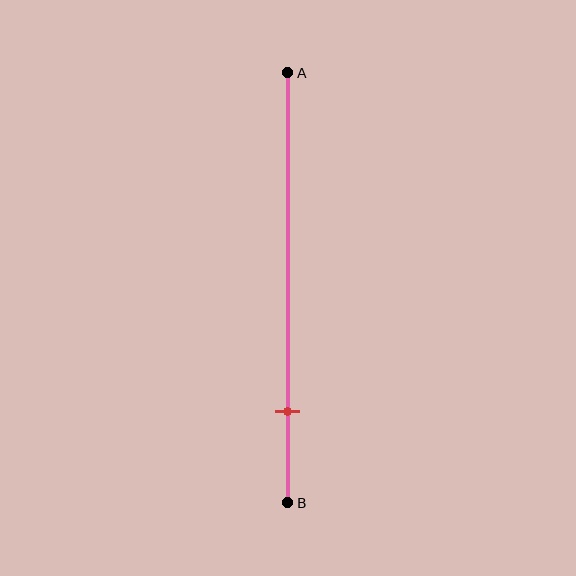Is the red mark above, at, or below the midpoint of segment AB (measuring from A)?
The red mark is below the midpoint of segment AB.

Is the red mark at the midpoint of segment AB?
No, the mark is at about 80% from A, not at the 50% midpoint.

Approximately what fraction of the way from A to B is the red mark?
The red mark is approximately 80% of the way from A to B.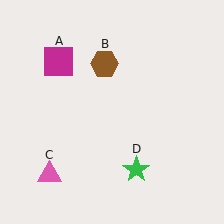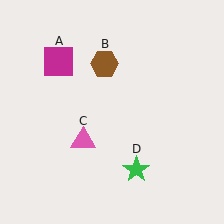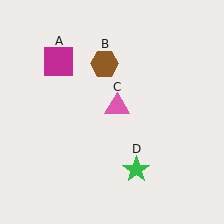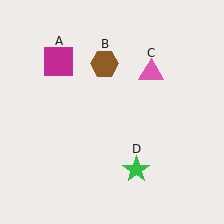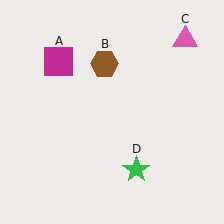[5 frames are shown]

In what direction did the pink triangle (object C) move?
The pink triangle (object C) moved up and to the right.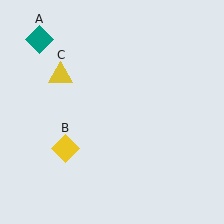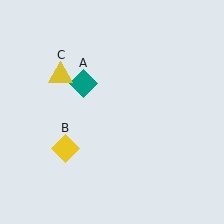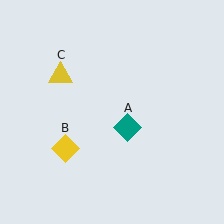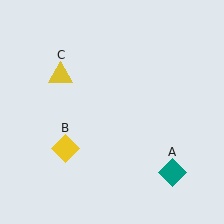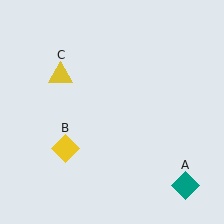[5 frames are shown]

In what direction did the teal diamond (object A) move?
The teal diamond (object A) moved down and to the right.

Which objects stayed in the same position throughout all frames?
Yellow diamond (object B) and yellow triangle (object C) remained stationary.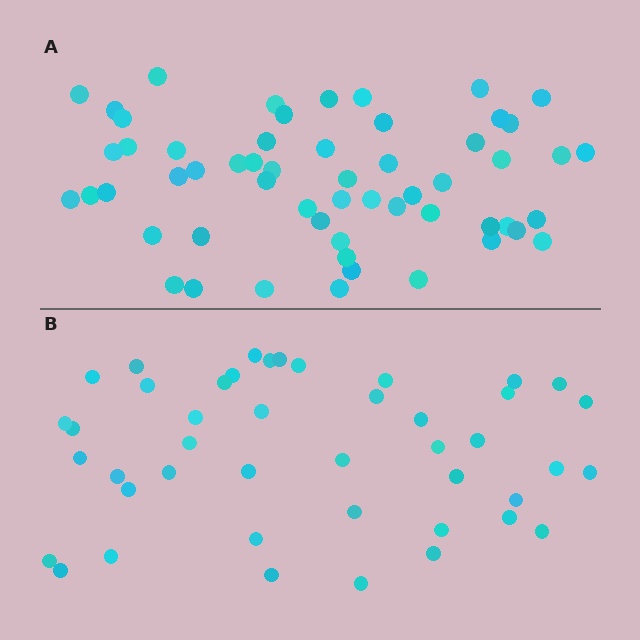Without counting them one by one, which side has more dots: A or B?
Region A (the top region) has more dots.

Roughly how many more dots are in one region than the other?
Region A has approximately 15 more dots than region B.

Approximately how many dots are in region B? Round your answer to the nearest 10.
About 40 dots. (The exact count is 44, which rounds to 40.)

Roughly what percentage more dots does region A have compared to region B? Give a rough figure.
About 30% more.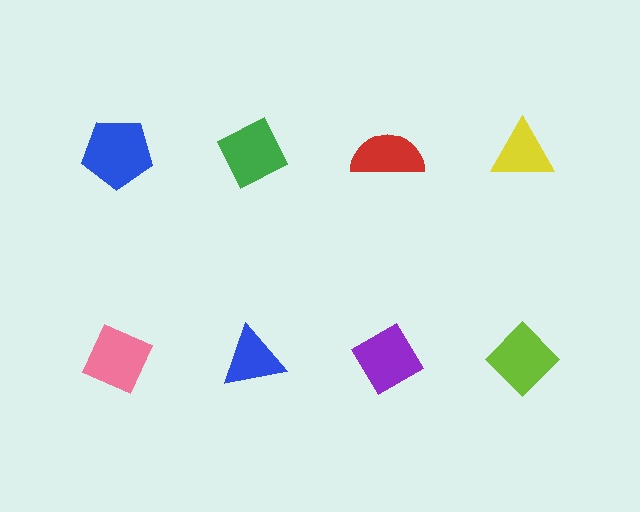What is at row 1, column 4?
A yellow triangle.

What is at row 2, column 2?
A blue triangle.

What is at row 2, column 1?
A pink diamond.